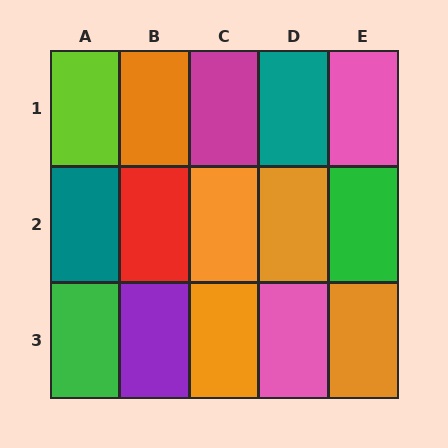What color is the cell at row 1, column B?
Orange.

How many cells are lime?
1 cell is lime.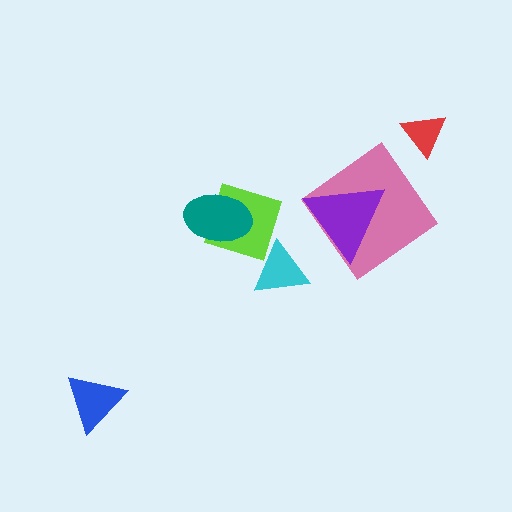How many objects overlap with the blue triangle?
0 objects overlap with the blue triangle.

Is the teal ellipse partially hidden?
No, no other shape covers it.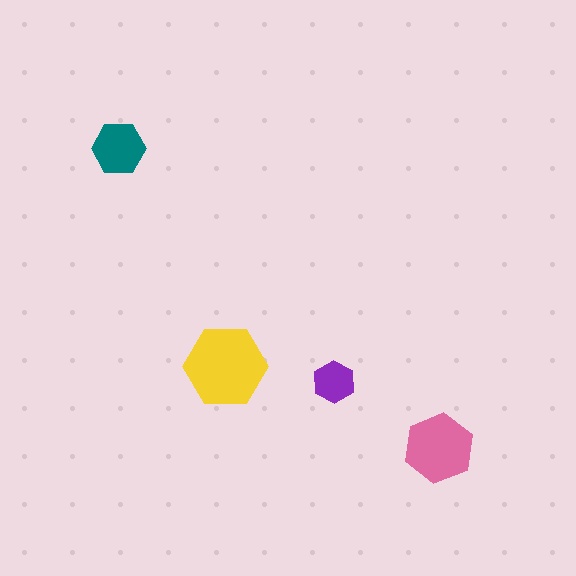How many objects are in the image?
There are 4 objects in the image.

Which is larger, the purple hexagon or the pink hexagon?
The pink one.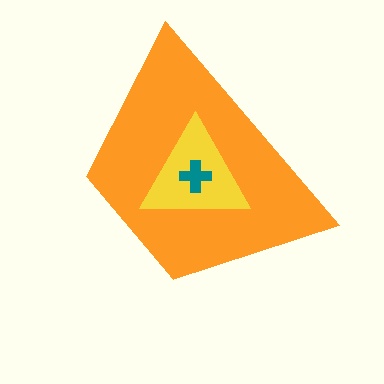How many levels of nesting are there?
3.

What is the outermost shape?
The orange trapezoid.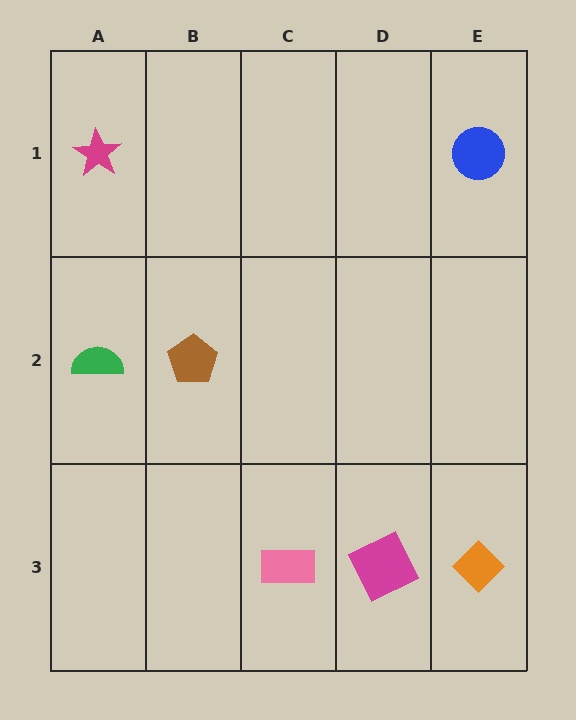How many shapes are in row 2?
2 shapes.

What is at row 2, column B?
A brown pentagon.